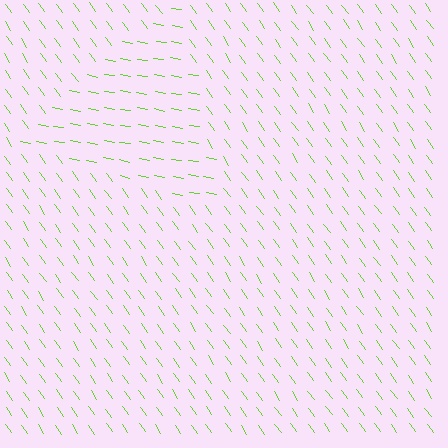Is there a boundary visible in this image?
Yes, there is a texture boundary formed by a change in line orientation.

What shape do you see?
I see a triangle.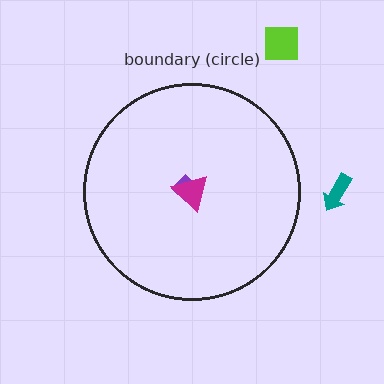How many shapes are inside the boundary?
2 inside, 2 outside.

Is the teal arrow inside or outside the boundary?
Outside.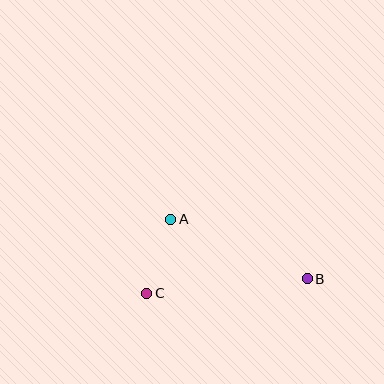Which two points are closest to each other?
Points A and C are closest to each other.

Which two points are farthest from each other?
Points B and C are farthest from each other.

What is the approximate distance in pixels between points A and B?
The distance between A and B is approximately 149 pixels.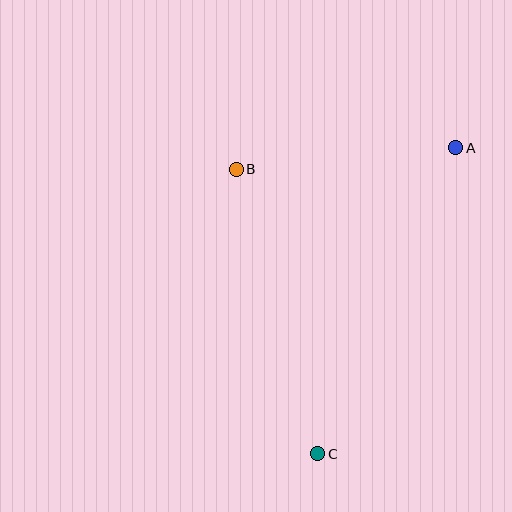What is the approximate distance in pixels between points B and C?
The distance between B and C is approximately 296 pixels.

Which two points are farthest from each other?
Points A and C are farthest from each other.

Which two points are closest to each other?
Points A and B are closest to each other.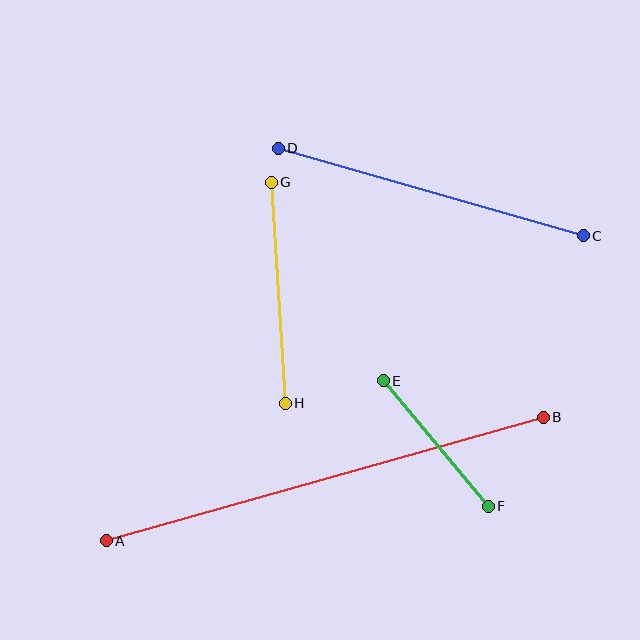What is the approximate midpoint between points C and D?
The midpoint is at approximately (431, 192) pixels.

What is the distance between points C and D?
The distance is approximately 317 pixels.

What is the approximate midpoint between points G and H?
The midpoint is at approximately (278, 293) pixels.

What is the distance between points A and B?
The distance is approximately 454 pixels.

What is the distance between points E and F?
The distance is approximately 164 pixels.